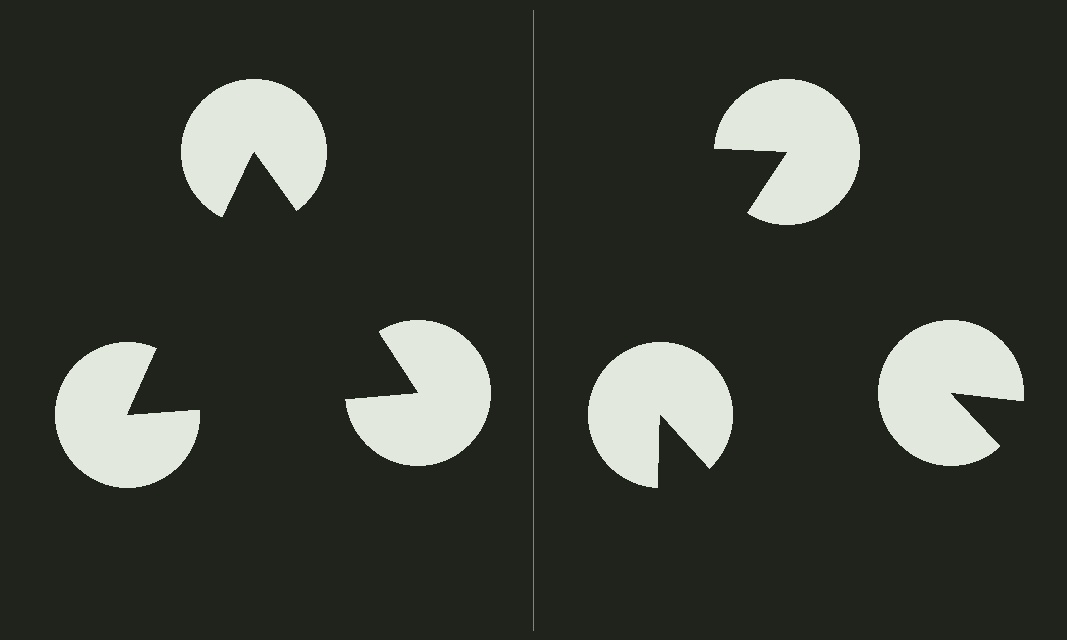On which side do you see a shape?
An illusory triangle appears on the left side. On the right side the wedge cuts are rotated, so no coherent shape forms.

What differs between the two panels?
The pac-man discs are positioned identically on both sides; only the wedge orientations differ. On the left they align to a triangle; on the right they are misaligned.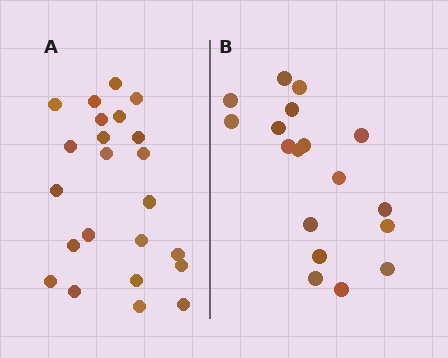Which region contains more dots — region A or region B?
Region A (the left region) has more dots.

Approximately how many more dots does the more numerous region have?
Region A has about 5 more dots than region B.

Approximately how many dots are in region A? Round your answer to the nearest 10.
About 20 dots. (The exact count is 23, which rounds to 20.)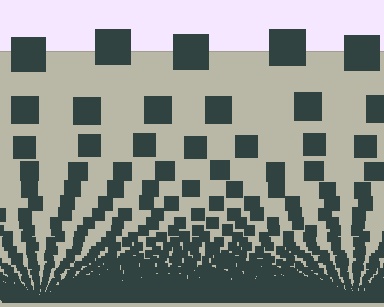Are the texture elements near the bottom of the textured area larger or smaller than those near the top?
Smaller. The gradient is inverted — elements near the bottom are smaller and denser.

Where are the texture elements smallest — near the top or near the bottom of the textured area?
Near the bottom.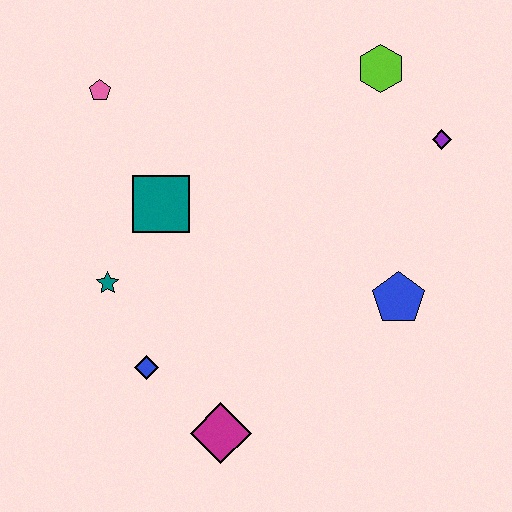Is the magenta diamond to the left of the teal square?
No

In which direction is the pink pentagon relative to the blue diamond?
The pink pentagon is above the blue diamond.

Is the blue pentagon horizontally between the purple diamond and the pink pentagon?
Yes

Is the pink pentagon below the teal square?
No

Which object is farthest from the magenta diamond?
The lime hexagon is farthest from the magenta diamond.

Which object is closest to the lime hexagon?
The purple diamond is closest to the lime hexagon.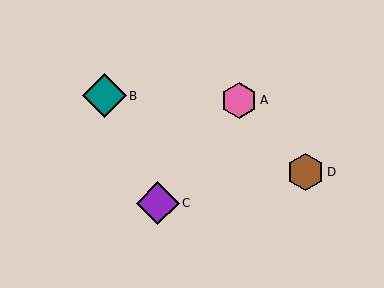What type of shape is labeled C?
Shape C is a purple diamond.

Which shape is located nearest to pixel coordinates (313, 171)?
The brown hexagon (labeled D) at (305, 172) is nearest to that location.